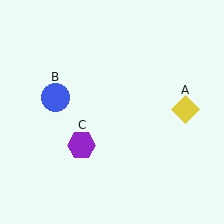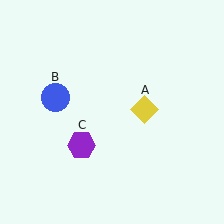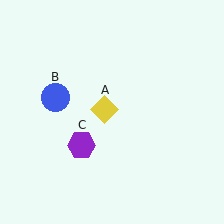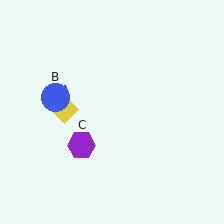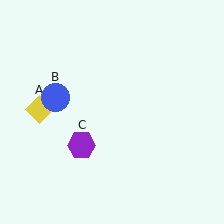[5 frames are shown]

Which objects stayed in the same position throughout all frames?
Blue circle (object B) and purple hexagon (object C) remained stationary.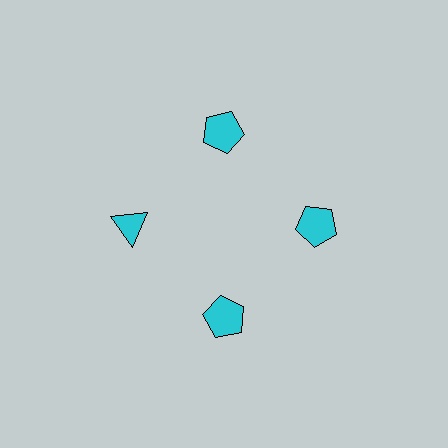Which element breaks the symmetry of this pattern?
The cyan triangle at roughly the 9 o'clock position breaks the symmetry. All other shapes are cyan pentagons.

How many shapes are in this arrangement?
There are 4 shapes arranged in a ring pattern.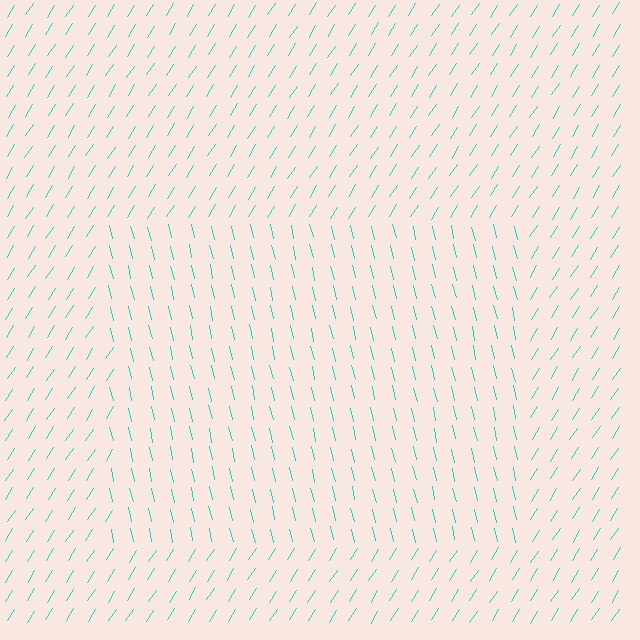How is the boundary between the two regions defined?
The boundary is defined purely by a change in line orientation (approximately 45 degrees difference). All lines are the same color and thickness.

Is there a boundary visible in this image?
Yes, there is a texture boundary formed by a change in line orientation.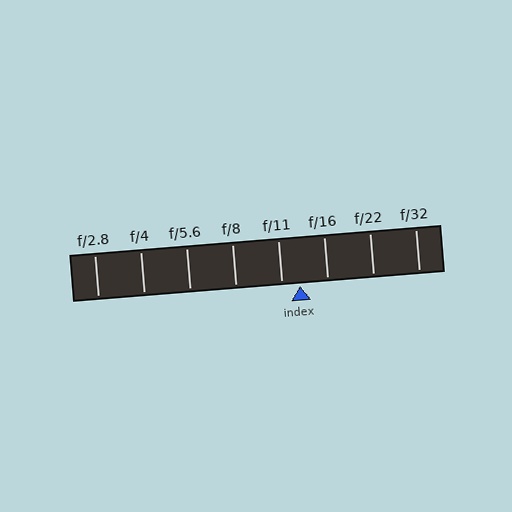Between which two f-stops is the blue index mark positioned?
The index mark is between f/11 and f/16.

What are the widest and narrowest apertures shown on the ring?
The widest aperture shown is f/2.8 and the narrowest is f/32.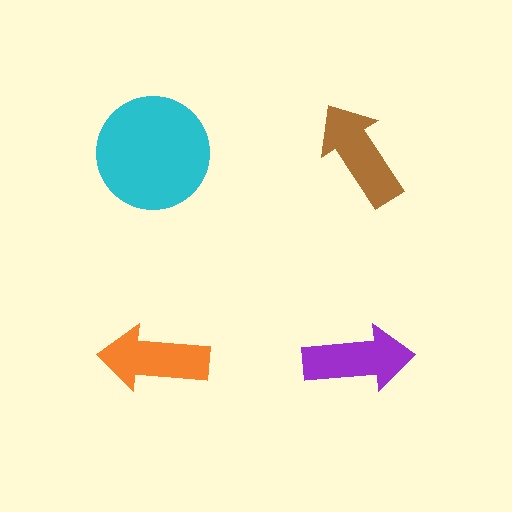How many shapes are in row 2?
2 shapes.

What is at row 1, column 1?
A cyan circle.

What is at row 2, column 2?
A purple arrow.